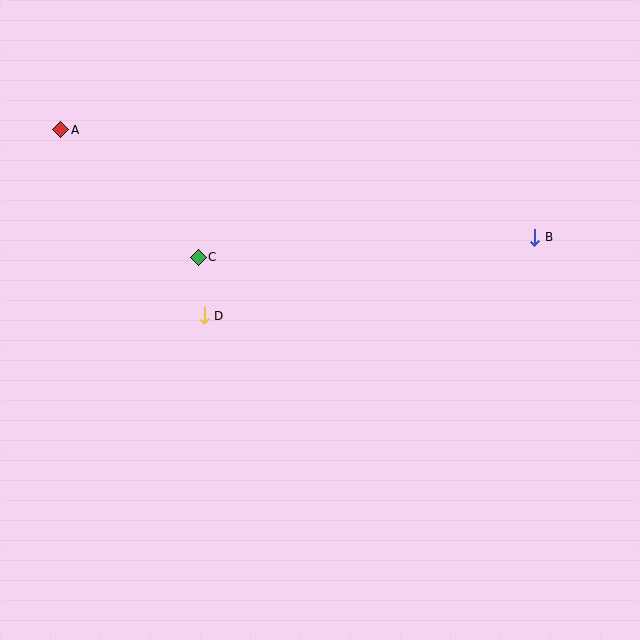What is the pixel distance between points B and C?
The distance between B and C is 337 pixels.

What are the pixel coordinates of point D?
Point D is at (204, 316).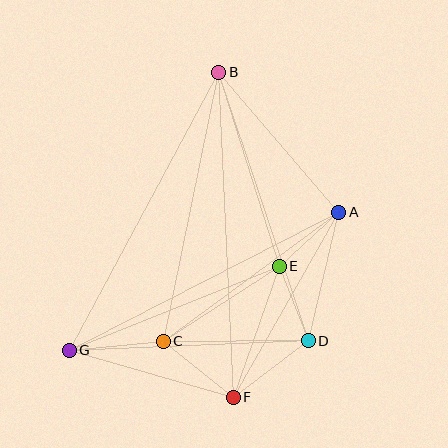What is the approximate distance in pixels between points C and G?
The distance between C and G is approximately 94 pixels.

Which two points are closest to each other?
Points D and E are closest to each other.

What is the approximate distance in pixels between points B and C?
The distance between B and C is approximately 275 pixels.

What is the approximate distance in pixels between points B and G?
The distance between B and G is approximately 316 pixels.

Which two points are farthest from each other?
Points B and F are farthest from each other.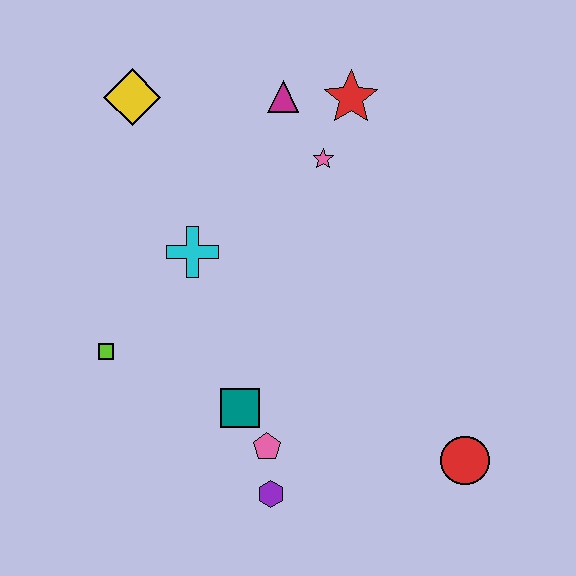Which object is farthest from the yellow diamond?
The red circle is farthest from the yellow diamond.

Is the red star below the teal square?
No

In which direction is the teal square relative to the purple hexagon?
The teal square is above the purple hexagon.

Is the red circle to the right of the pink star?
Yes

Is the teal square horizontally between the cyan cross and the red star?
Yes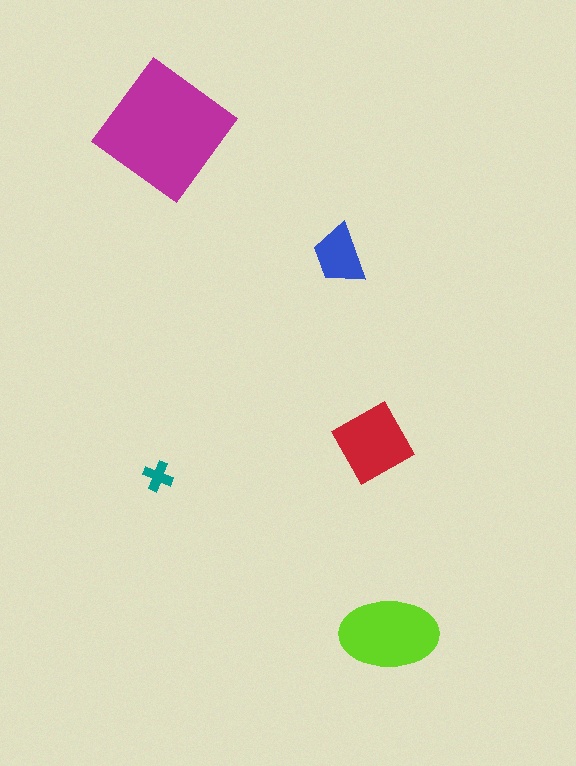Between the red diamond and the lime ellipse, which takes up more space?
The lime ellipse.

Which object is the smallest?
The teal cross.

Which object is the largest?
The magenta diamond.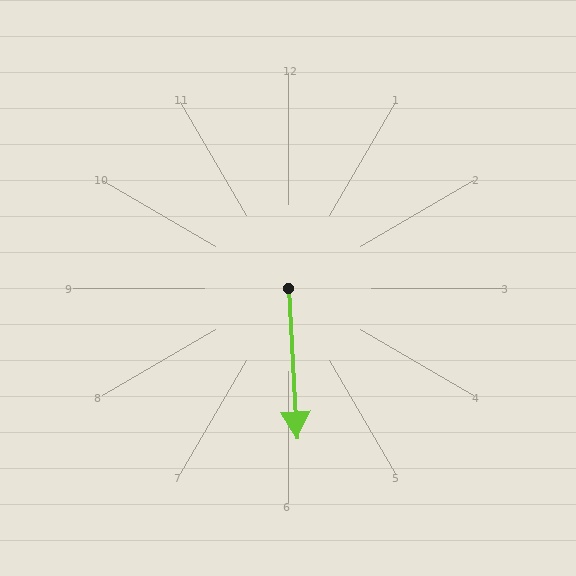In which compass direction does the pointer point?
South.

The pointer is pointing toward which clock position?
Roughly 6 o'clock.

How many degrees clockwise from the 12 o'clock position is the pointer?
Approximately 177 degrees.